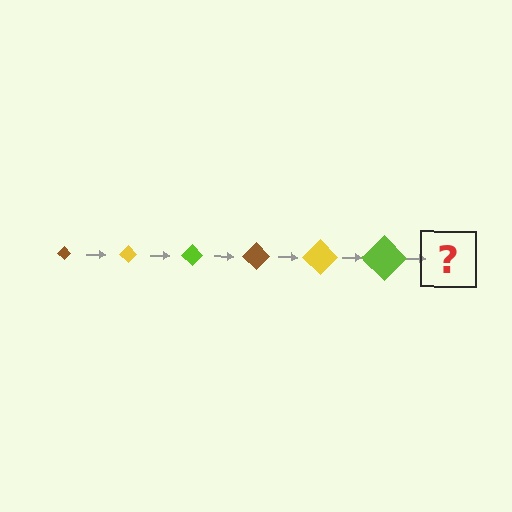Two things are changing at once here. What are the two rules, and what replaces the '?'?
The two rules are that the diamond grows larger each step and the color cycles through brown, yellow, and lime. The '?' should be a brown diamond, larger than the previous one.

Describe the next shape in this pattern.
It should be a brown diamond, larger than the previous one.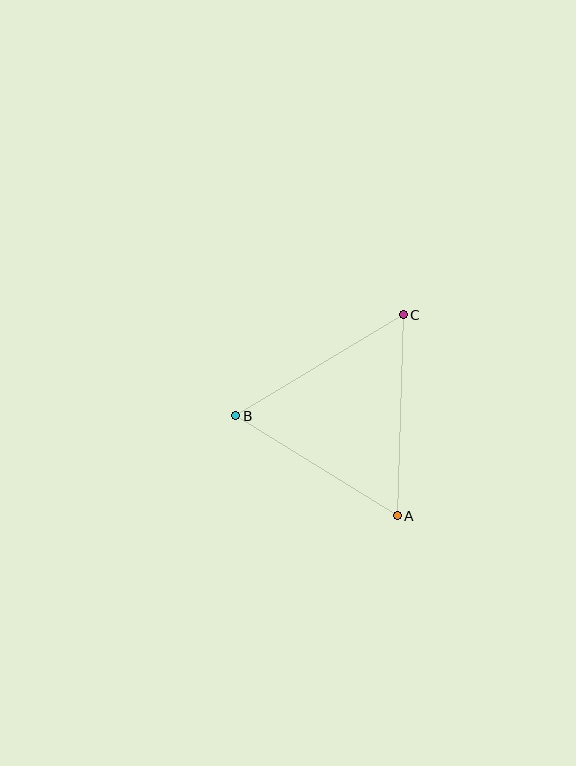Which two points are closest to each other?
Points A and B are closest to each other.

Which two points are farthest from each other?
Points A and C are farthest from each other.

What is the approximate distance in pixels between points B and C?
The distance between B and C is approximately 196 pixels.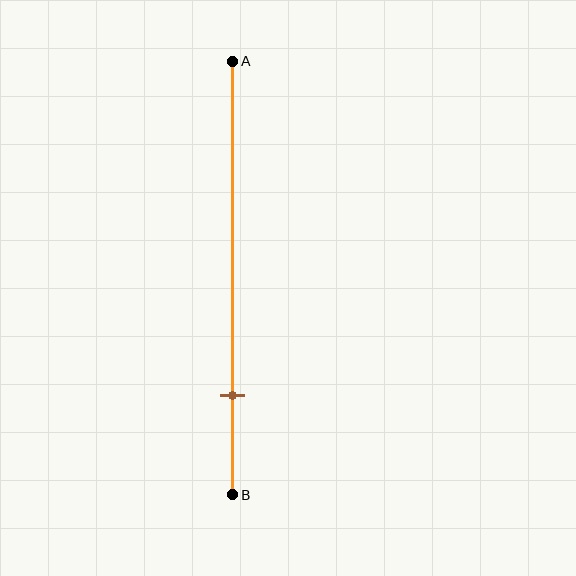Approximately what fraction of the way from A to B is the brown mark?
The brown mark is approximately 75% of the way from A to B.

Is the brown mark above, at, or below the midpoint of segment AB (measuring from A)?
The brown mark is below the midpoint of segment AB.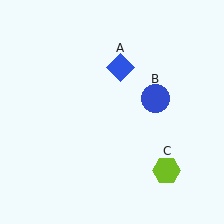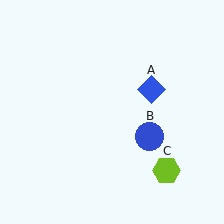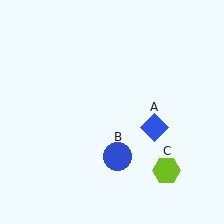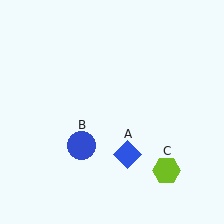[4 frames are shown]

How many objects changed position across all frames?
2 objects changed position: blue diamond (object A), blue circle (object B).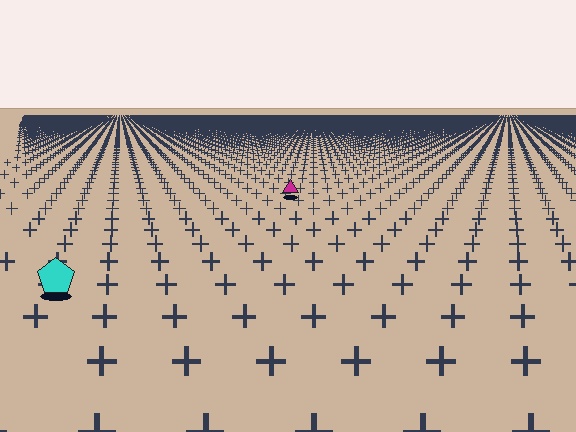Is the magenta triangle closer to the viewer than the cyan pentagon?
No. The cyan pentagon is closer — you can tell from the texture gradient: the ground texture is coarser near it.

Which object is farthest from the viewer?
The magenta triangle is farthest from the viewer. It appears smaller and the ground texture around it is denser.